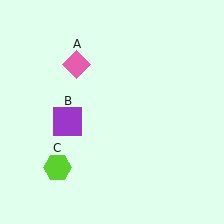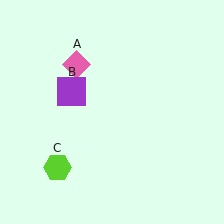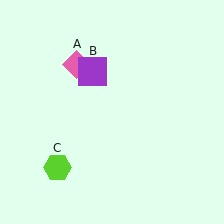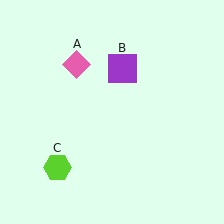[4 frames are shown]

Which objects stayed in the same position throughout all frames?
Pink diamond (object A) and lime hexagon (object C) remained stationary.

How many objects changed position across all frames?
1 object changed position: purple square (object B).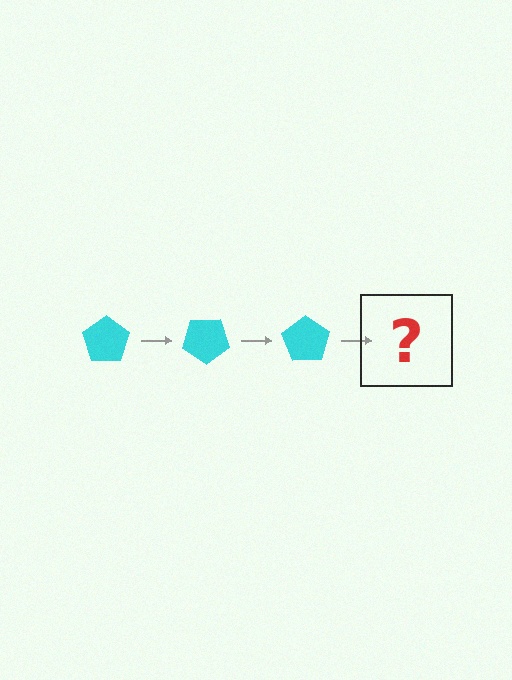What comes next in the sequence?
The next element should be a cyan pentagon rotated 105 degrees.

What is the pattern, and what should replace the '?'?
The pattern is that the pentagon rotates 35 degrees each step. The '?' should be a cyan pentagon rotated 105 degrees.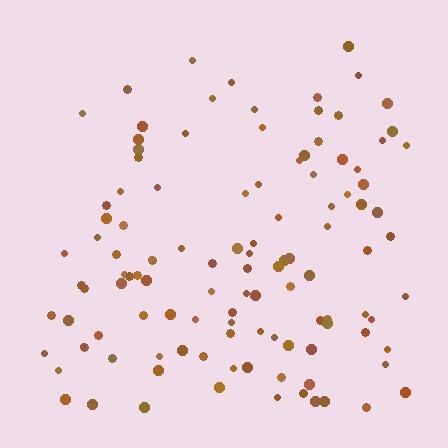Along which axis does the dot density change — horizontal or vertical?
Vertical.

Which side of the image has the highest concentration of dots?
The bottom.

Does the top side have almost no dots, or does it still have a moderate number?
Still a moderate number, just noticeably fewer than the bottom.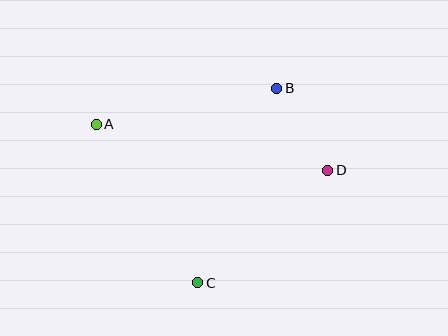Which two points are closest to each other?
Points B and D are closest to each other.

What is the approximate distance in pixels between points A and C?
The distance between A and C is approximately 188 pixels.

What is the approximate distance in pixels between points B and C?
The distance between B and C is approximately 210 pixels.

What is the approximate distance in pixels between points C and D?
The distance between C and D is approximately 172 pixels.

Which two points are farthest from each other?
Points A and D are farthest from each other.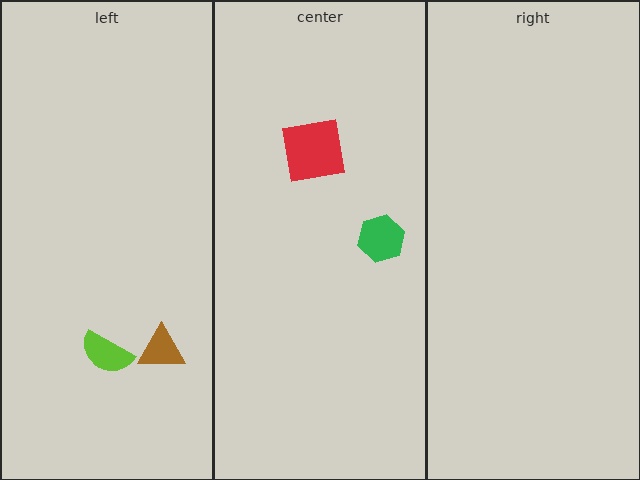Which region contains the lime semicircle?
The left region.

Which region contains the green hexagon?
The center region.